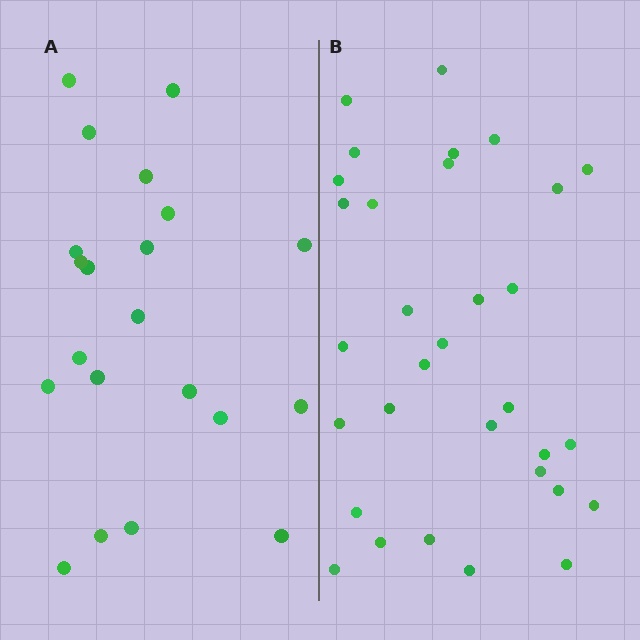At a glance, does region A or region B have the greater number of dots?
Region B (the right region) has more dots.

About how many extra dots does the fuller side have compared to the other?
Region B has roughly 12 or so more dots than region A.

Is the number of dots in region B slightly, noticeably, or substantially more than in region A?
Region B has substantially more. The ratio is roughly 1.5 to 1.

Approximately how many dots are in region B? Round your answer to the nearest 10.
About 30 dots. (The exact count is 32, which rounds to 30.)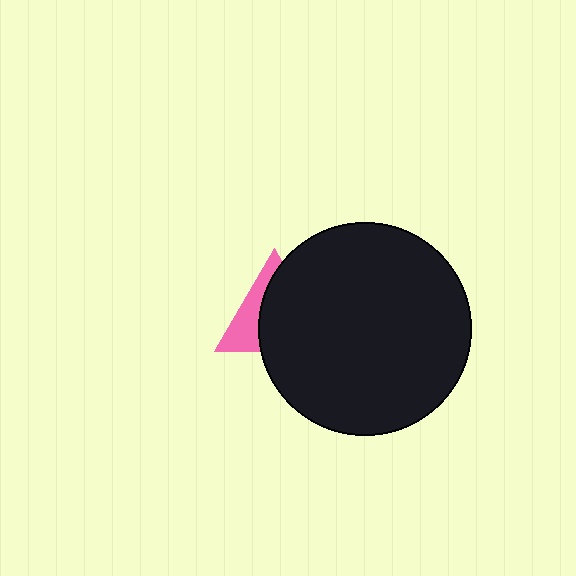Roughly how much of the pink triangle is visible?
A small part of it is visible (roughly 36%).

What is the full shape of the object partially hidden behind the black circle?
The partially hidden object is a pink triangle.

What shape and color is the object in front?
The object in front is a black circle.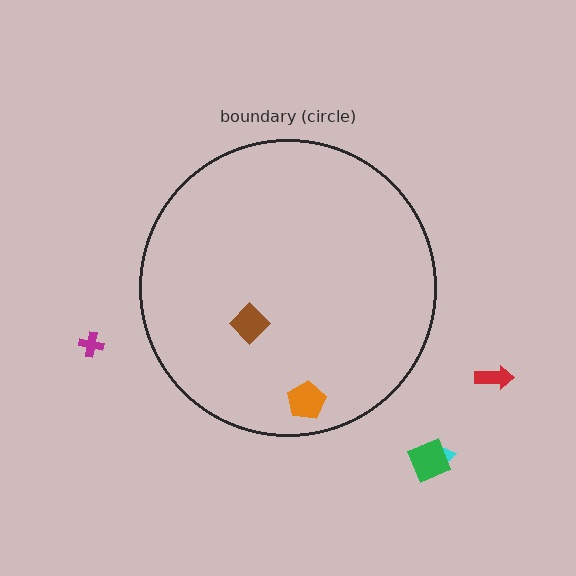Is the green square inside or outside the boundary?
Outside.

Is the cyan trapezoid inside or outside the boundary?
Outside.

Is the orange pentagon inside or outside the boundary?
Inside.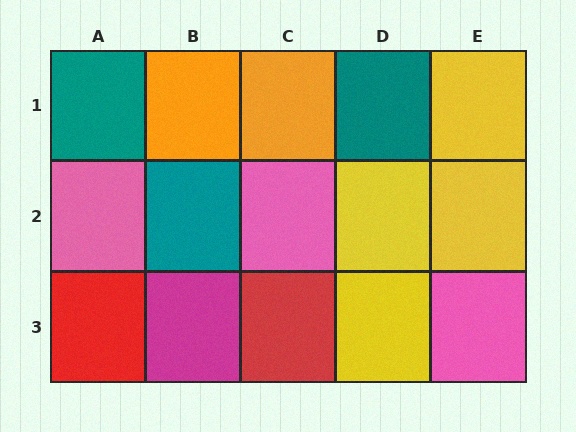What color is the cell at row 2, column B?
Teal.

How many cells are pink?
3 cells are pink.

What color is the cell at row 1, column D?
Teal.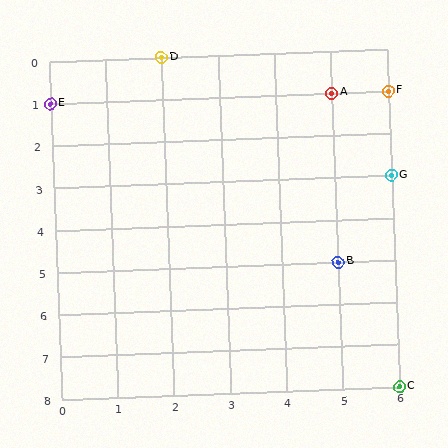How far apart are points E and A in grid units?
Points E and A are 5 columns apart.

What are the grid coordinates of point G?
Point G is at grid coordinates (6, 3).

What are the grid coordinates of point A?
Point A is at grid coordinates (5, 1).